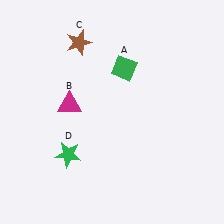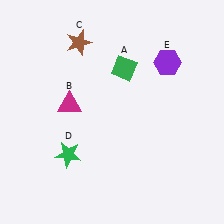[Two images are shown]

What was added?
A purple hexagon (E) was added in Image 2.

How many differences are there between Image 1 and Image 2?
There is 1 difference between the two images.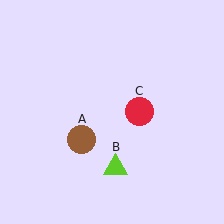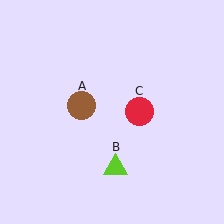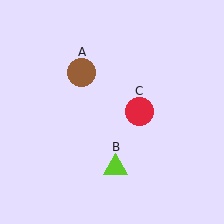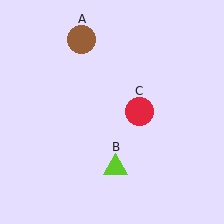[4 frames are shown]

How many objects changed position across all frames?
1 object changed position: brown circle (object A).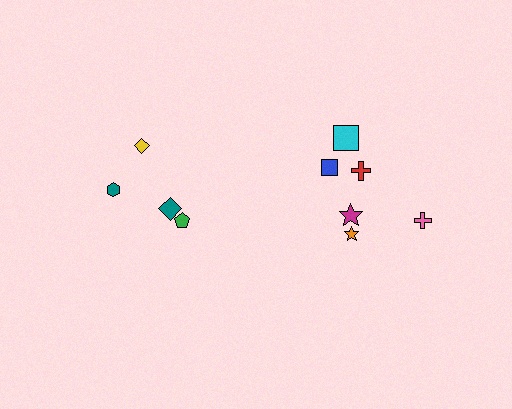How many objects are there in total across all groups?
There are 10 objects.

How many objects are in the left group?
There are 4 objects.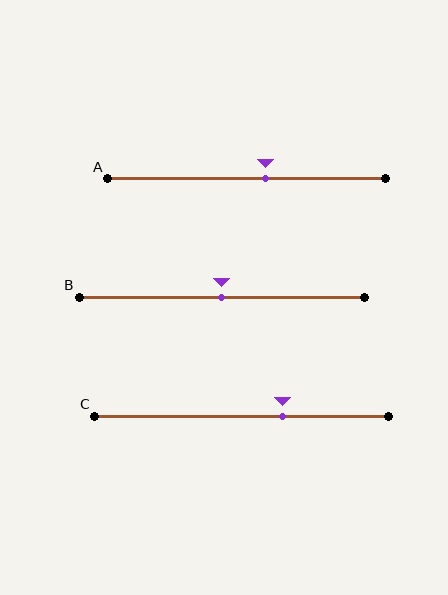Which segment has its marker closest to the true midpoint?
Segment B has its marker closest to the true midpoint.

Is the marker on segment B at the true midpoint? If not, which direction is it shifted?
Yes, the marker on segment B is at the true midpoint.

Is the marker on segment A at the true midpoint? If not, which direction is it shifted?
No, the marker on segment A is shifted to the right by about 7% of the segment length.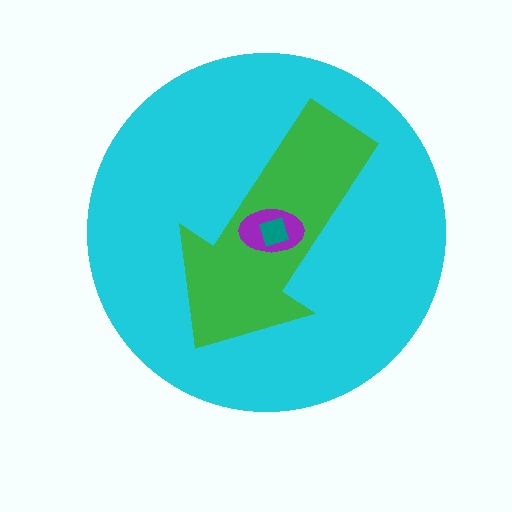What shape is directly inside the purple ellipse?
The teal square.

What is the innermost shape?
The teal square.